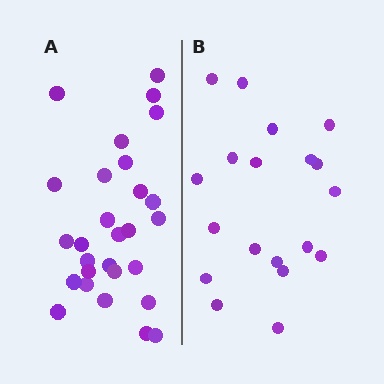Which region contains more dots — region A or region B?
Region A (the left region) has more dots.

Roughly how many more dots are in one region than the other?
Region A has roughly 8 or so more dots than region B.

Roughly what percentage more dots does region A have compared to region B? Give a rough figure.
About 45% more.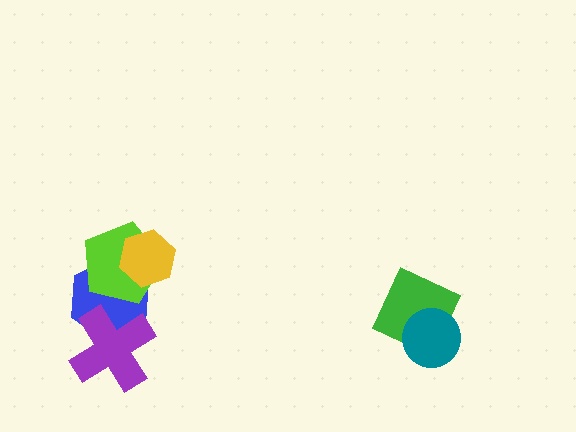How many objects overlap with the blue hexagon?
3 objects overlap with the blue hexagon.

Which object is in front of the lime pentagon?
The yellow hexagon is in front of the lime pentagon.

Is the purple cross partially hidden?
No, no other shape covers it.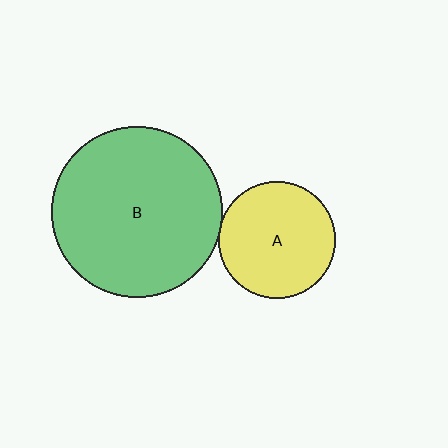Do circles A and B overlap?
Yes.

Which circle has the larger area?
Circle B (green).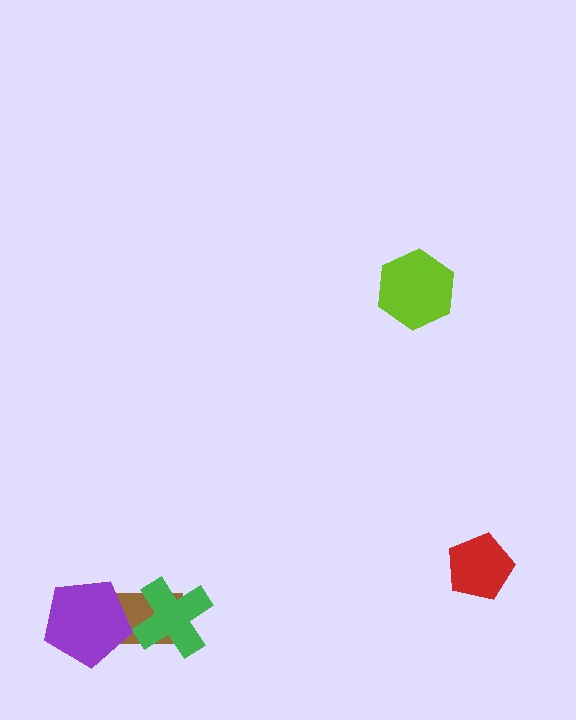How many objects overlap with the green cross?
1 object overlaps with the green cross.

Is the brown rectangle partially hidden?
Yes, it is partially covered by another shape.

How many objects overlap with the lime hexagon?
0 objects overlap with the lime hexagon.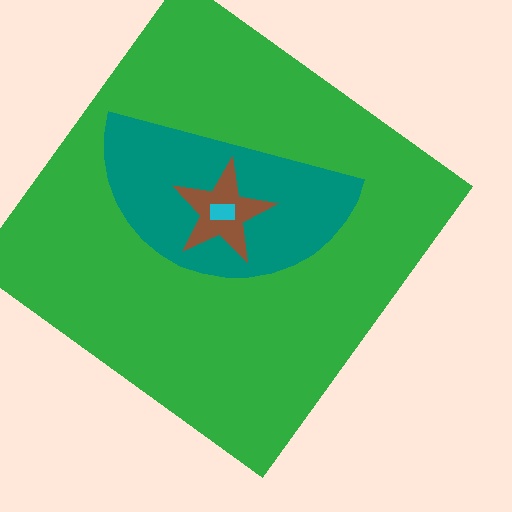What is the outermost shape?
The green diamond.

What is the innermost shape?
The cyan rectangle.